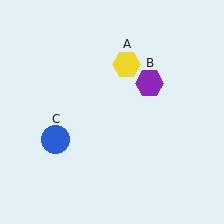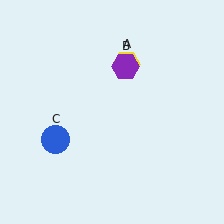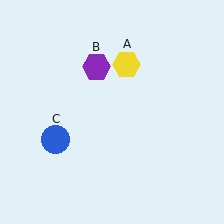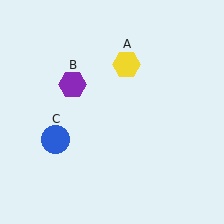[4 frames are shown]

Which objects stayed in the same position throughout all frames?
Yellow hexagon (object A) and blue circle (object C) remained stationary.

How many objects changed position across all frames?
1 object changed position: purple hexagon (object B).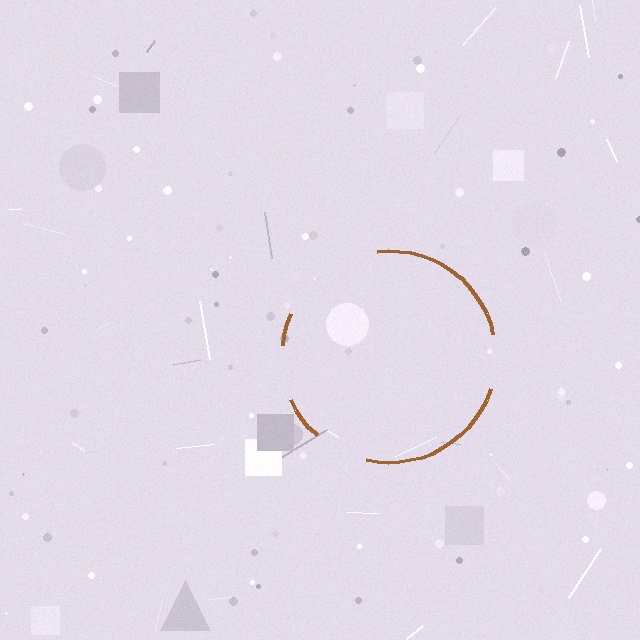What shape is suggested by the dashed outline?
The dashed outline suggests a circle.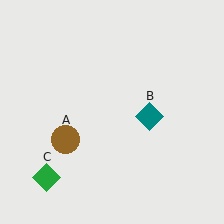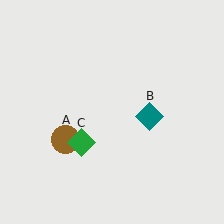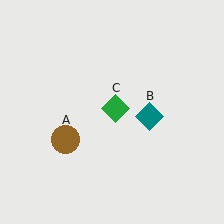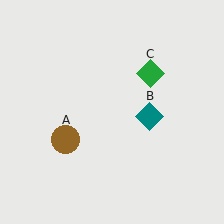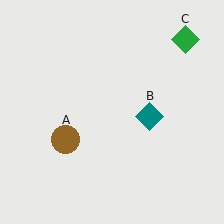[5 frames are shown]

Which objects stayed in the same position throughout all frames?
Brown circle (object A) and teal diamond (object B) remained stationary.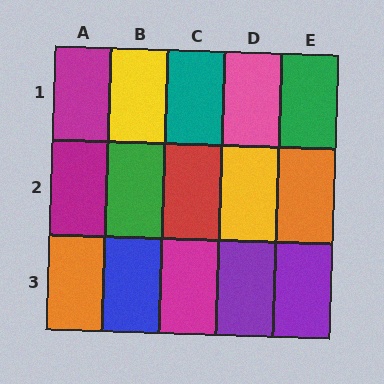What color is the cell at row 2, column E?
Orange.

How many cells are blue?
1 cell is blue.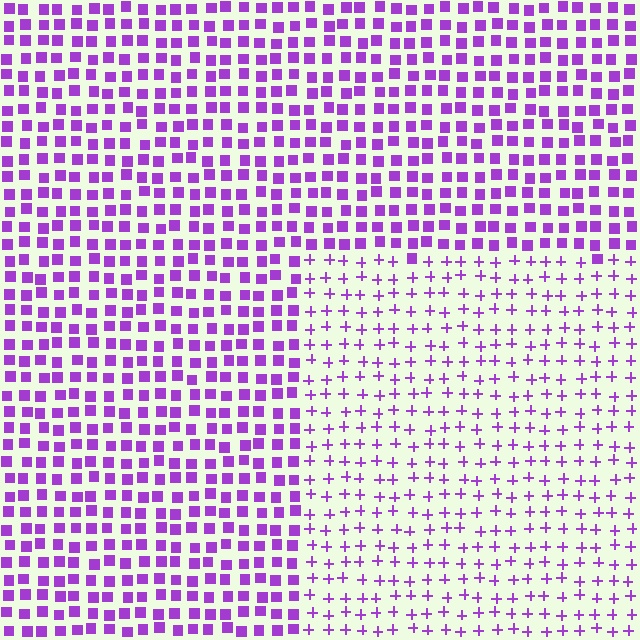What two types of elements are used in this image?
The image uses plus signs inside the rectangle region and squares outside it.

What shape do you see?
I see a rectangle.